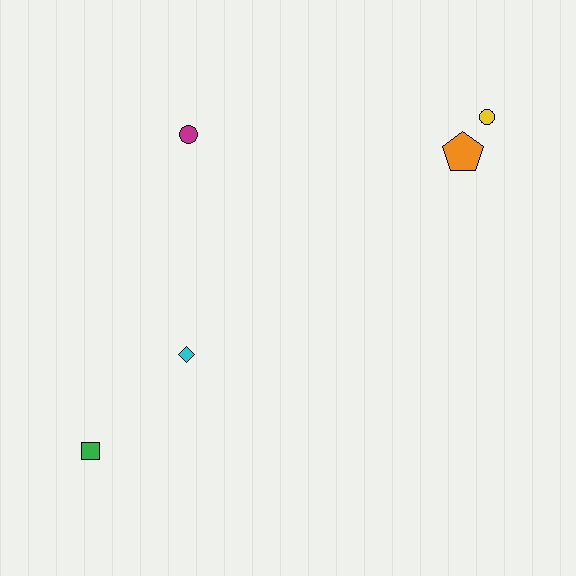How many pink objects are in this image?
There are no pink objects.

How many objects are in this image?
There are 5 objects.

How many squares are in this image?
There is 1 square.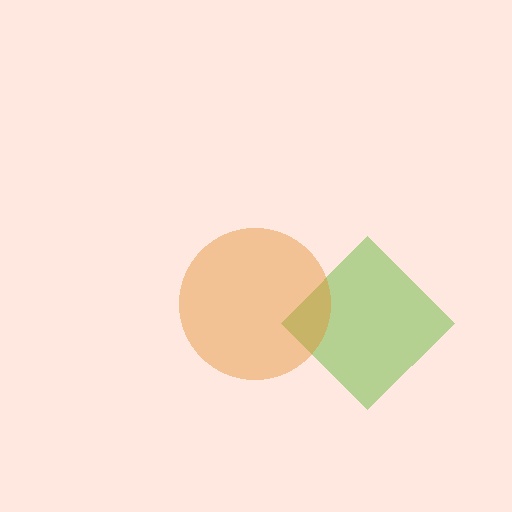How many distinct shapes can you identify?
There are 2 distinct shapes: a lime diamond, an orange circle.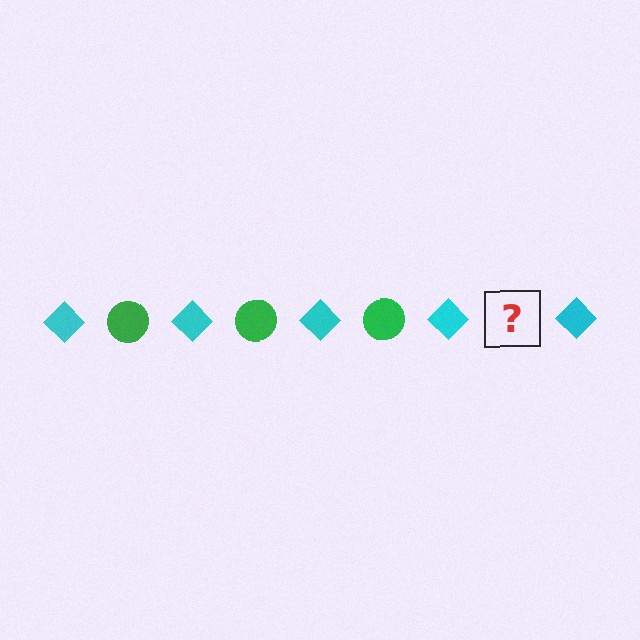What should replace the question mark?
The question mark should be replaced with a green circle.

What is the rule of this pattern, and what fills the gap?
The rule is that the pattern alternates between cyan diamond and green circle. The gap should be filled with a green circle.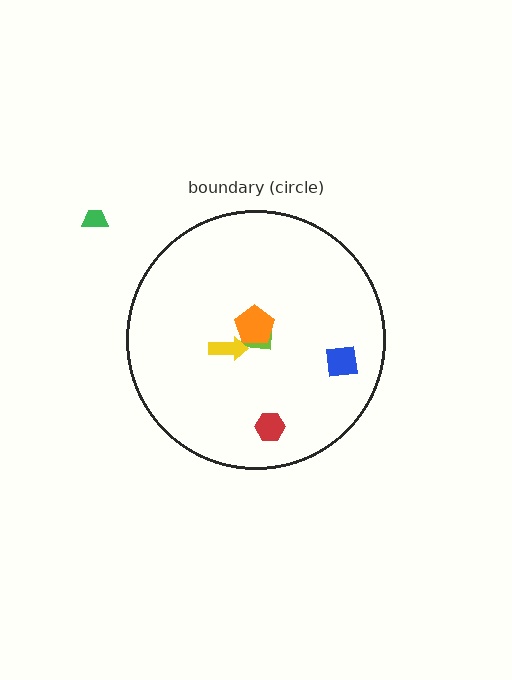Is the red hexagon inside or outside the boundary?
Inside.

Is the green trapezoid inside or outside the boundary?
Outside.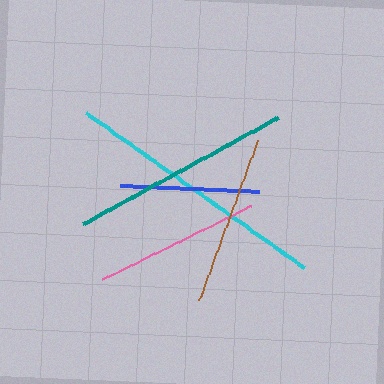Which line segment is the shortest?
The blue line is the shortest at approximately 139 pixels.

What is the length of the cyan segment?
The cyan segment is approximately 267 pixels long.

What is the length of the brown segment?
The brown segment is approximately 171 pixels long.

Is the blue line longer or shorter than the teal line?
The teal line is longer than the blue line.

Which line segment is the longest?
The cyan line is the longest at approximately 267 pixels.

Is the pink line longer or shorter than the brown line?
The brown line is longer than the pink line.